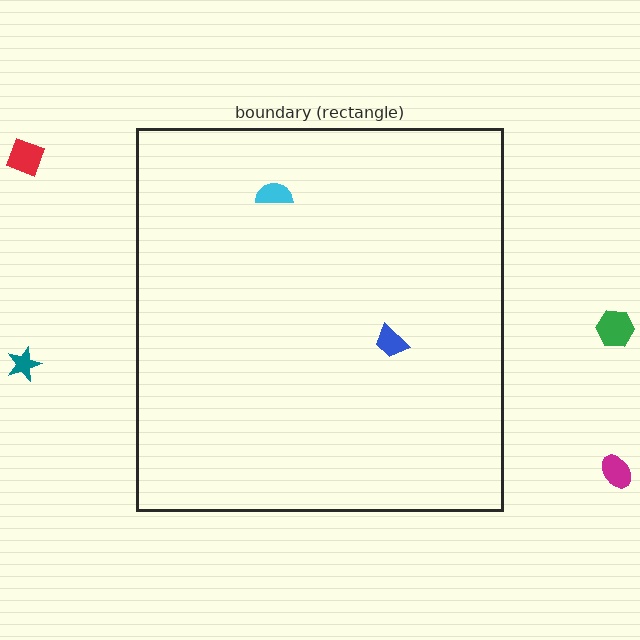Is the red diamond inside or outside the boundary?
Outside.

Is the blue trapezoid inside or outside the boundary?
Inside.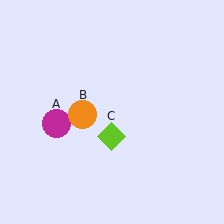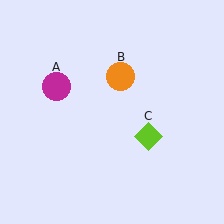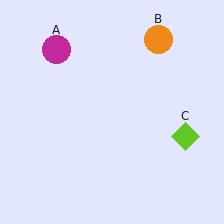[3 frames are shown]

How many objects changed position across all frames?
3 objects changed position: magenta circle (object A), orange circle (object B), lime diamond (object C).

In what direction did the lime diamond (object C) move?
The lime diamond (object C) moved right.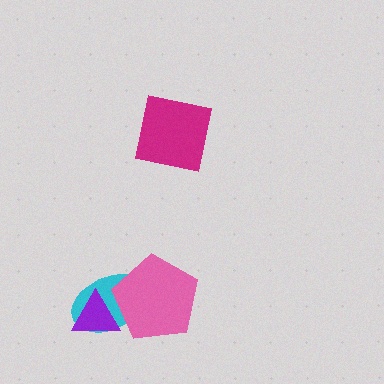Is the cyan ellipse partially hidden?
Yes, it is partially covered by another shape.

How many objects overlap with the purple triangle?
2 objects overlap with the purple triangle.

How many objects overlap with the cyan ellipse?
2 objects overlap with the cyan ellipse.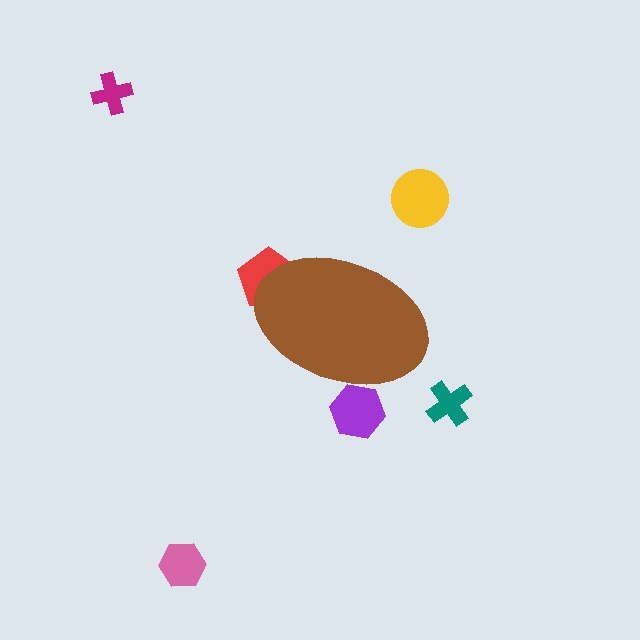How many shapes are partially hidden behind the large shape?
2 shapes are partially hidden.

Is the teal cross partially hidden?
No, the teal cross is fully visible.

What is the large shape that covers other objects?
A brown ellipse.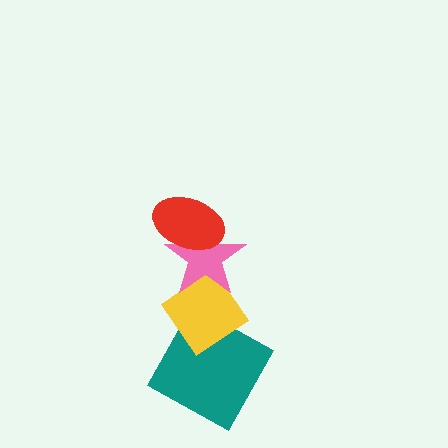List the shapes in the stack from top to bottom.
From top to bottom: the red ellipse, the pink star, the yellow diamond, the teal square.